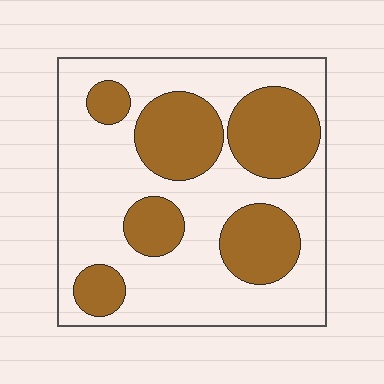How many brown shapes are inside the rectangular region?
6.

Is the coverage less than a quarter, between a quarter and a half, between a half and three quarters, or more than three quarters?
Between a quarter and a half.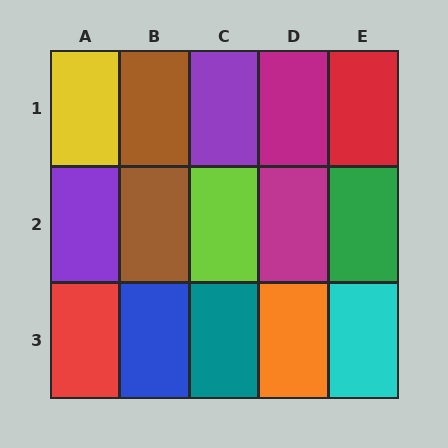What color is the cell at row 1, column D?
Magenta.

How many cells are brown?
2 cells are brown.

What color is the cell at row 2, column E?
Green.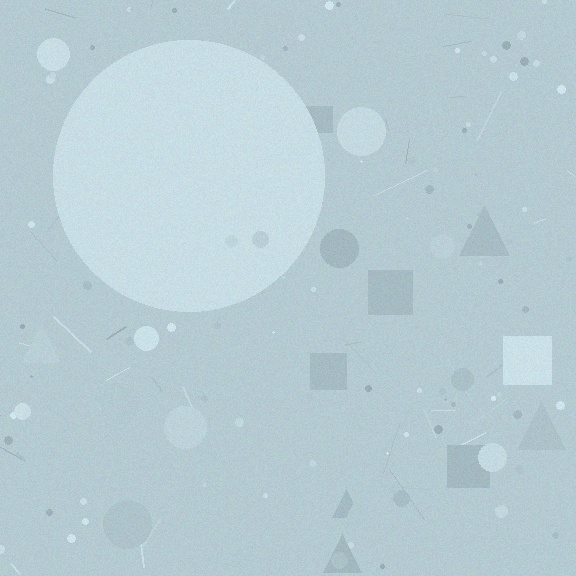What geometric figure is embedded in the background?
A circle is embedded in the background.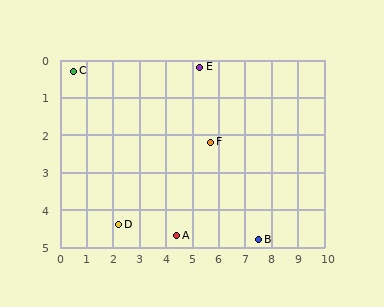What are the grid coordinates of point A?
Point A is at approximately (4.4, 4.7).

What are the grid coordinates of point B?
Point B is at approximately (7.5, 4.8).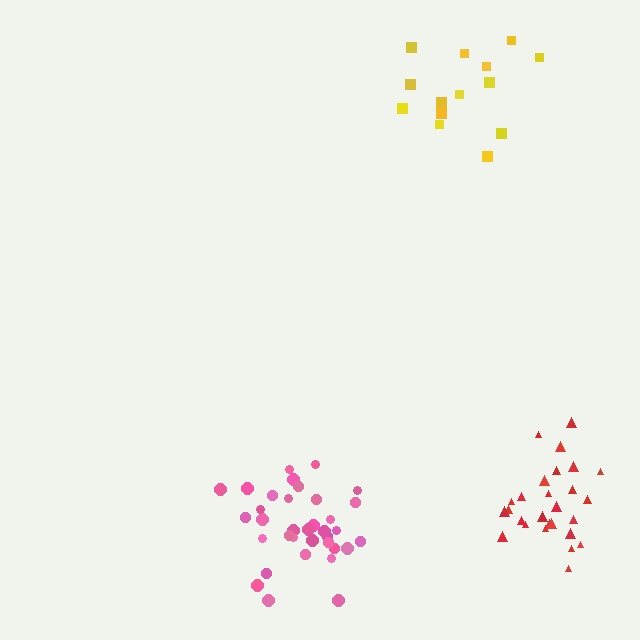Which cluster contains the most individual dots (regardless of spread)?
Pink (35).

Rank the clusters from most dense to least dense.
red, pink, yellow.